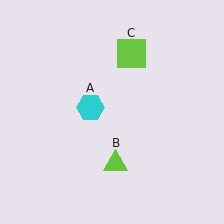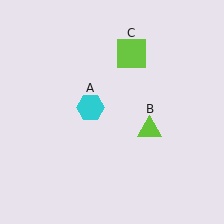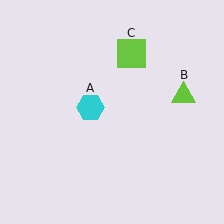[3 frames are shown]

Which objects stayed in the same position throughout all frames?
Cyan hexagon (object A) and lime square (object C) remained stationary.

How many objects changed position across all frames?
1 object changed position: lime triangle (object B).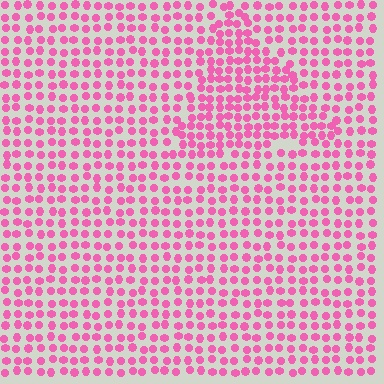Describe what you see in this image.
The image contains small pink elements arranged at two different densities. A triangle-shaped region is visible where the elements are more densely packed than the surrounding area.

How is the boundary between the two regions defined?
The boundary is defined by a change in element density (approximately 1.5x ratio). All elements are the same color, size, and shape.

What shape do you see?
I see a triangle.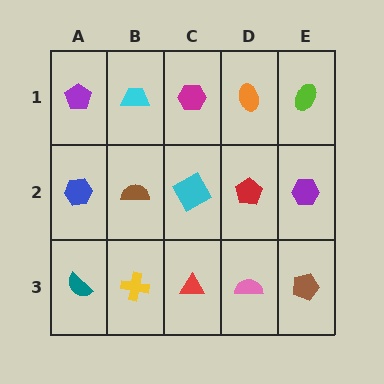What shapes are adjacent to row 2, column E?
A lime ellipse (row 1, column E), a brown pentagon (row 3, column E), a red pentagon (row 2, column D).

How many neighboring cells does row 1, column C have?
3.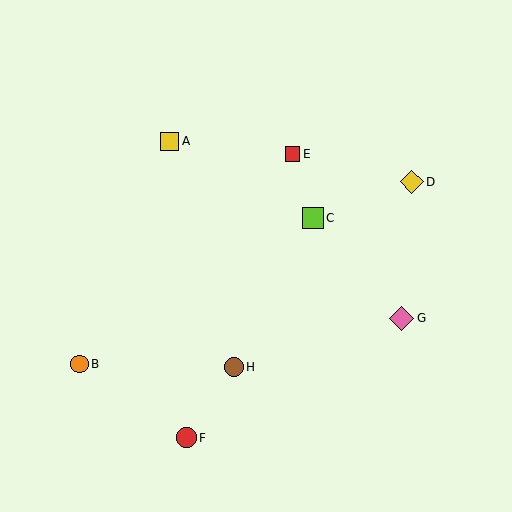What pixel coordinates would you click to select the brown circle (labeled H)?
Click at (234, 367) to select the brown circle H.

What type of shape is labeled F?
Shape F is a red circle.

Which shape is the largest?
The pink diamond (labeled G) is the largest.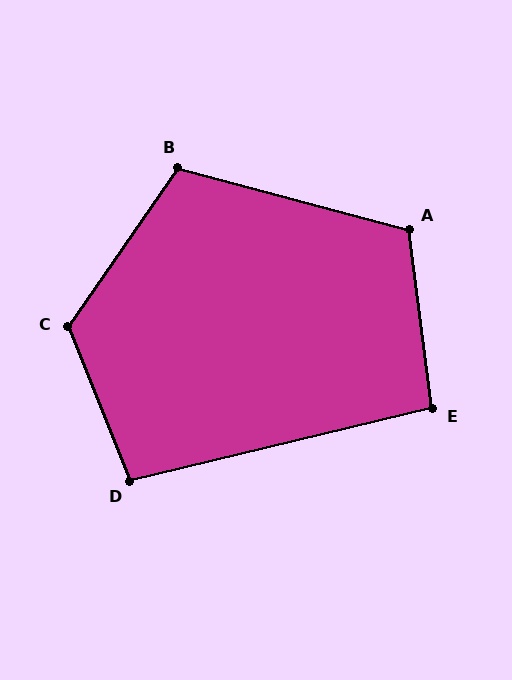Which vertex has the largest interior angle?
C, at approximately 123 degrees.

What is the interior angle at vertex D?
Approximately 99 degrees (obtuse).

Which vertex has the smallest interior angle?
E, at approximately 96 degrees.